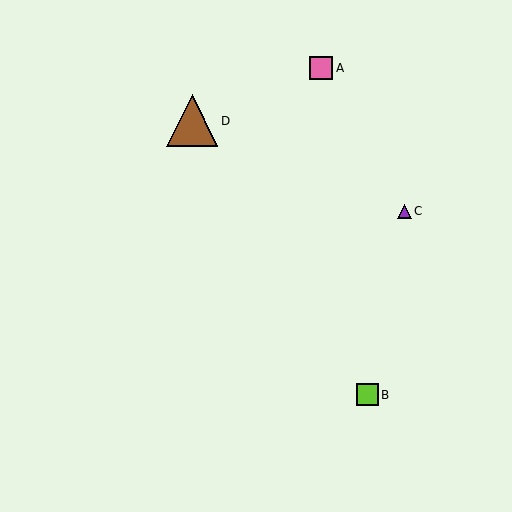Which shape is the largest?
The brown triangle (labeled D) is the largest.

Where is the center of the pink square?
The center of the pink square is at (321, 68).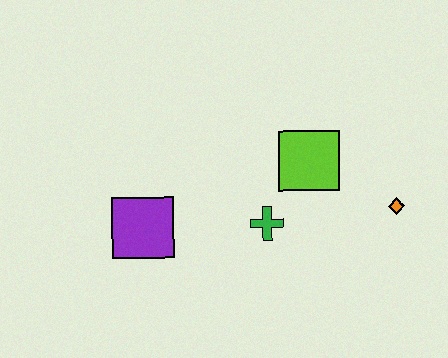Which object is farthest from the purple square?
The orange diamond is farthest from the purple square.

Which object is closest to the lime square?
The green cross is closest to the lime square.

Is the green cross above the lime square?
No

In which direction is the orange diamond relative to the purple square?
The orange diamond is to the right of the purple square.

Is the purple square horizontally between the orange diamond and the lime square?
No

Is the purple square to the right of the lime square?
No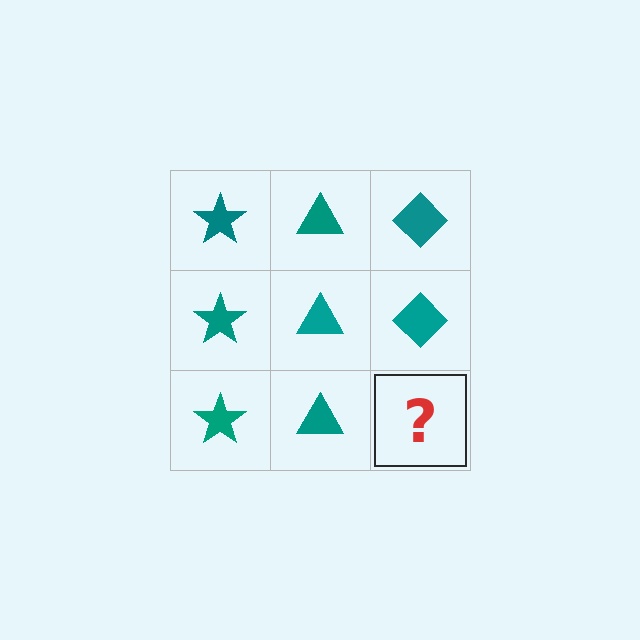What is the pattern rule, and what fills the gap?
The rule is that each column has a consistent shape. The gap should be filled with a teal diamond.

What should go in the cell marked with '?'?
The missing cell should contain a teal diamond.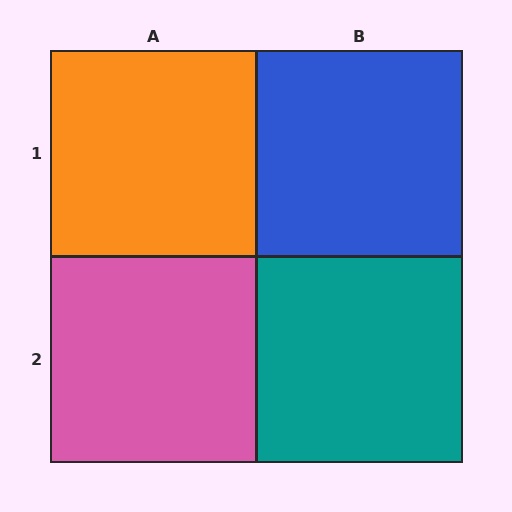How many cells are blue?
1 cell is blue.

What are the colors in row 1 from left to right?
Orange, blue.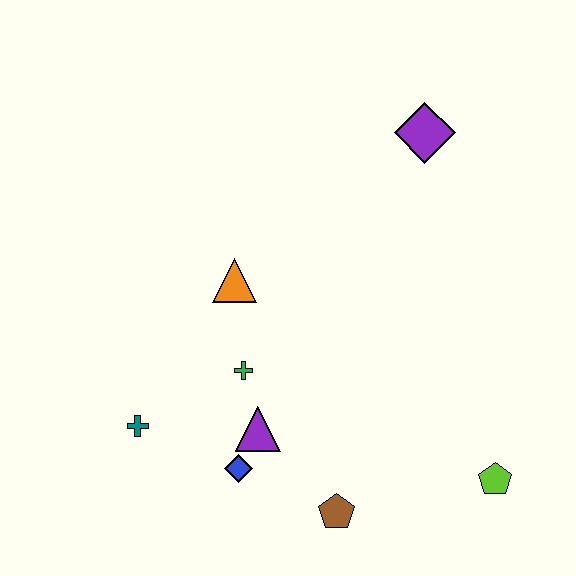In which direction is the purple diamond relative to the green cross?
The purple diamond is above the green cross.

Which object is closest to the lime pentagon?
The brown pentagon is closest to the lime pentagon.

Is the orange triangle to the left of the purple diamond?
Yes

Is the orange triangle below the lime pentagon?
No